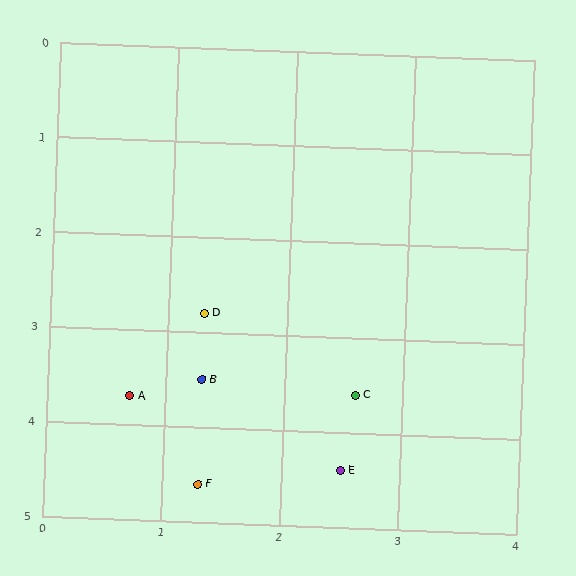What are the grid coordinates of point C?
Point C is at approximately (2.6, 3.6).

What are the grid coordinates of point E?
Point E is at approximately (2.5, 4.4).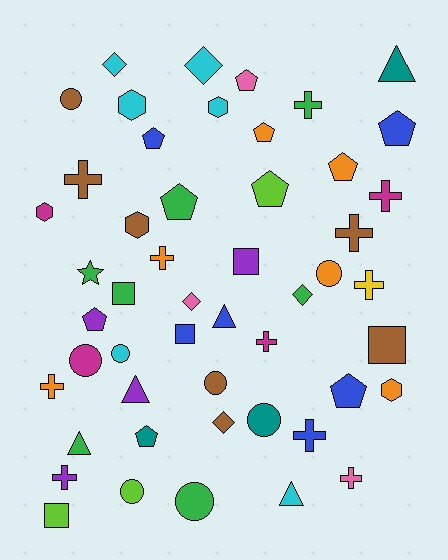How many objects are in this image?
There are 50 objects.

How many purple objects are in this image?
There are 4 purple objects.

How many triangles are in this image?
There are 5 triangles.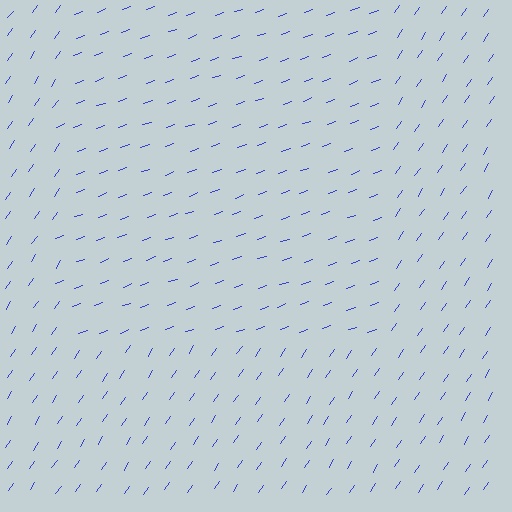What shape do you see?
I see a rectangle.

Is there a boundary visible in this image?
Yes, there is a texture boundary formed by a change in line orientation.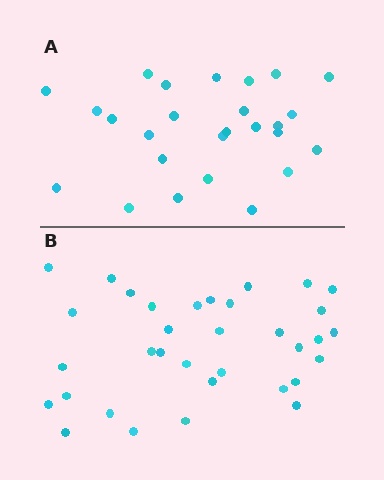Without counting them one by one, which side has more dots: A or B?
Region B (the bottom region) has more dots.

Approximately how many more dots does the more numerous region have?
Region B has roughly 8 or so more dots than region A.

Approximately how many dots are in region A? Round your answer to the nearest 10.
About 30 dots. (The exact count is 26, which rounds to 30.)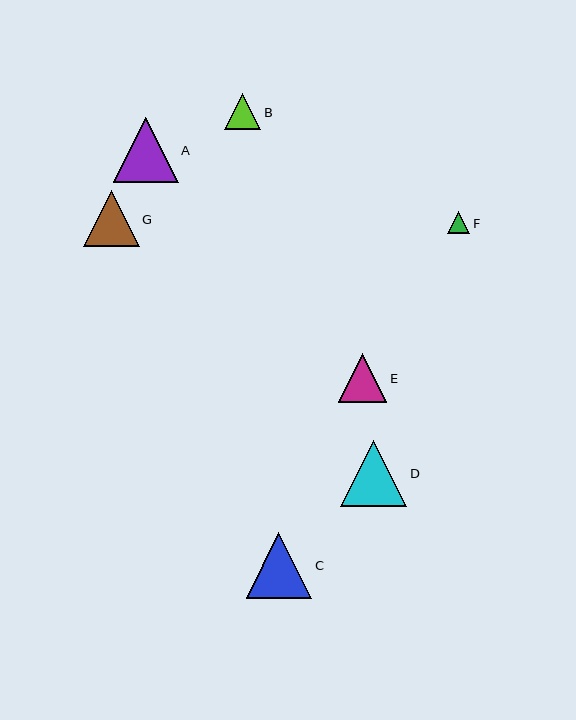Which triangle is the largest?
Triangle D is the largest with a size of approximately 67 pixels.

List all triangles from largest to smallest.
From largest to smallest: D, C, A, G, E, B, F.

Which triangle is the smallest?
Triangle F is the smallest with a size of approximately 22 pixels.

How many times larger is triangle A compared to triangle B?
Triangle A is approximately 1.8 times the size of triangle B.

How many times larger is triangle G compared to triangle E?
Triangle G is approximately 1.2 times the size of triangle E.